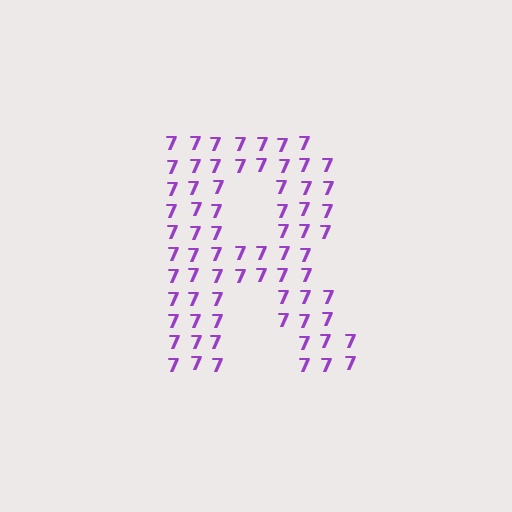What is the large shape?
The large shape is the letter R.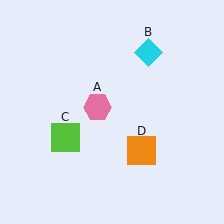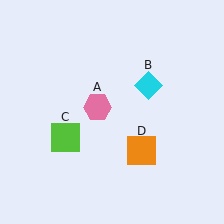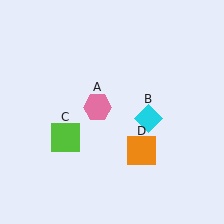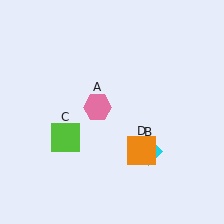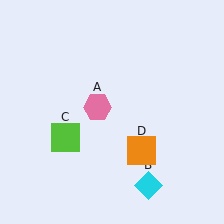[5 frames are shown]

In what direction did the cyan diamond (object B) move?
The cyan diamond (object B) moved down.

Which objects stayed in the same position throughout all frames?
Pink hexagon (object A) and lime square (object C) and orange square (object D) remained stationary.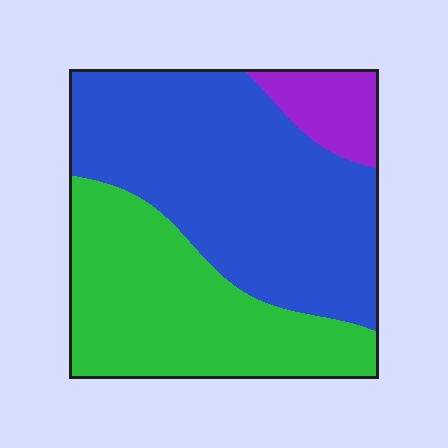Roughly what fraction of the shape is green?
Green takes up between a quarter and a half of the shape.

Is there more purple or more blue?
Blue.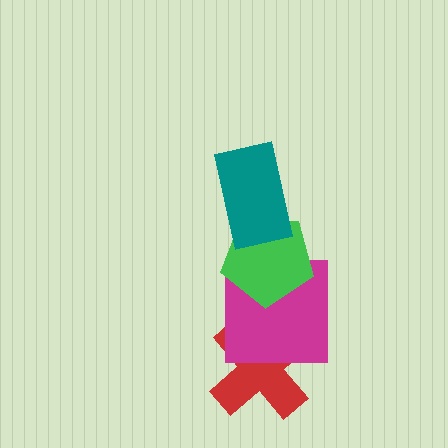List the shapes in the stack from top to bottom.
From top to bottom: the teal rectangle, the green pentagon, the magenta square, the red cross.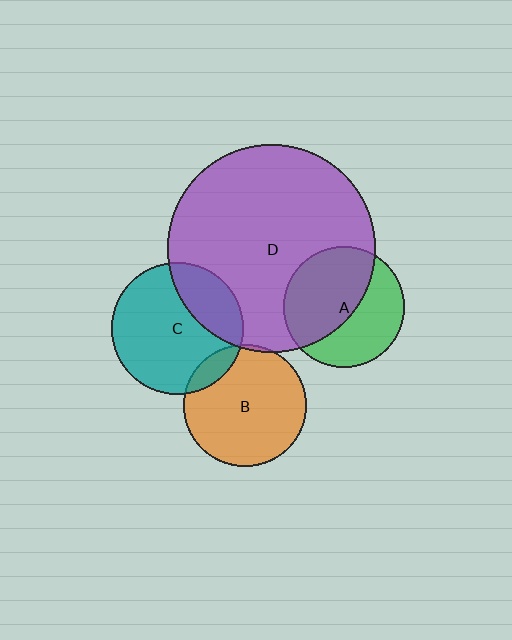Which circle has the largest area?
Circle D (purple).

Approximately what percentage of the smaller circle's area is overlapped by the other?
Approximately 10%.